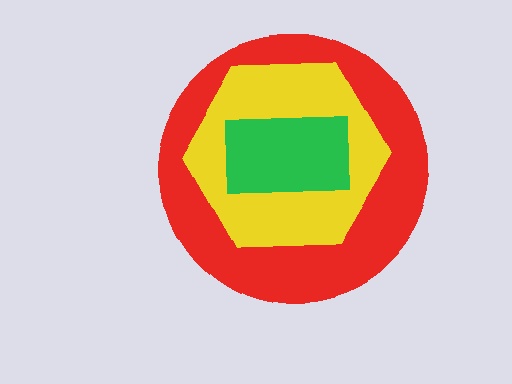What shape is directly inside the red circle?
The yellow hexagon.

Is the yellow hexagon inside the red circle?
Yes.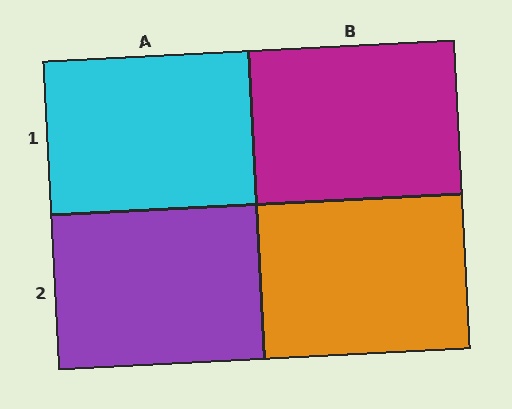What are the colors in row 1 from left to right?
Cyan, magenta.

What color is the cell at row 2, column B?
Orange.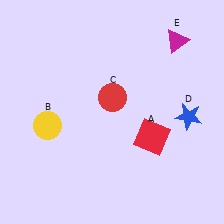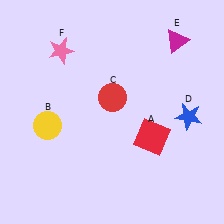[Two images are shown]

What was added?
A pink star (F) was added in Image 2.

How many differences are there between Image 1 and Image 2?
There is 1 difference between the two images.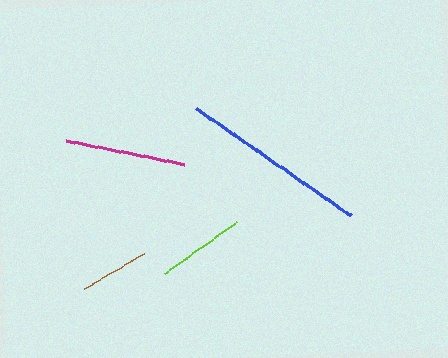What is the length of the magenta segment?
The magenta segment is approximately 121 pixels long.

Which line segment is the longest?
The blue line is the longest at approximately 188 pixels.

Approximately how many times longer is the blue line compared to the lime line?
The blue line is approximately 2.1 times the length of the lime line.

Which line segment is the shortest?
The brown line is the shortest at approximately 69 pixels.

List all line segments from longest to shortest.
From longest to shortest: blue, magenta, lime, brown.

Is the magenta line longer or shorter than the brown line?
The magenta line is longer than the brown line.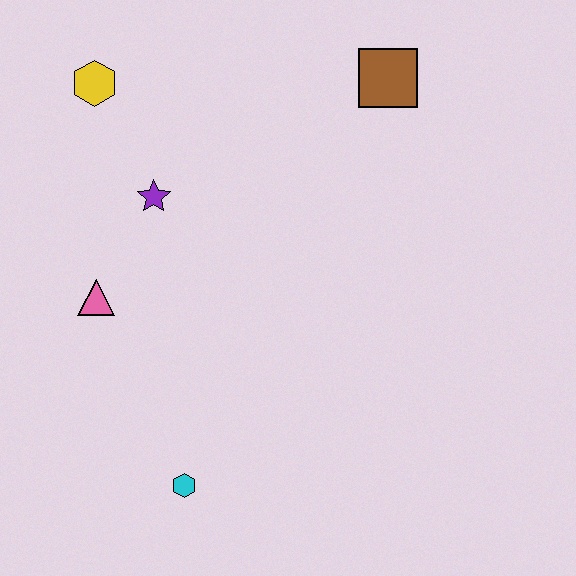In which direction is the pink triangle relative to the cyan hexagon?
The pink triangle is above the cyan hexagon.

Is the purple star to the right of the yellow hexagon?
Yes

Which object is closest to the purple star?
The pink triangle is closest to the purple star.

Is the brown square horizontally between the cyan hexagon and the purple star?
No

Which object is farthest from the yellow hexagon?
The cyan hexagon is farthest from the yellow hexagon.